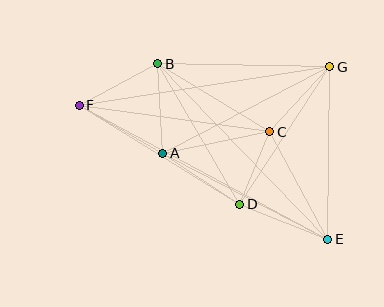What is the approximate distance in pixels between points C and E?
The distance between C and E is approximately 122 pixels.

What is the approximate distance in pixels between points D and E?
The distance between D and E is approximately 94 pixels.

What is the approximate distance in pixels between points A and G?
The distance between A and G is approximately 188 pixels.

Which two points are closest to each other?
Points C and D are closest to each other.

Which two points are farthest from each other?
Points E and F are farthest from each other.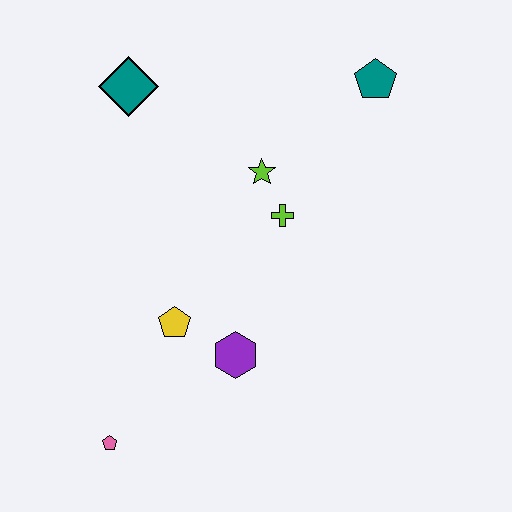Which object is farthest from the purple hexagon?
The teal pentagon is farthest from the purple hexagon.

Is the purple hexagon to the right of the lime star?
No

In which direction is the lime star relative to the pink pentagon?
The lime star is above the pink pentagon.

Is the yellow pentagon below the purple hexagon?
No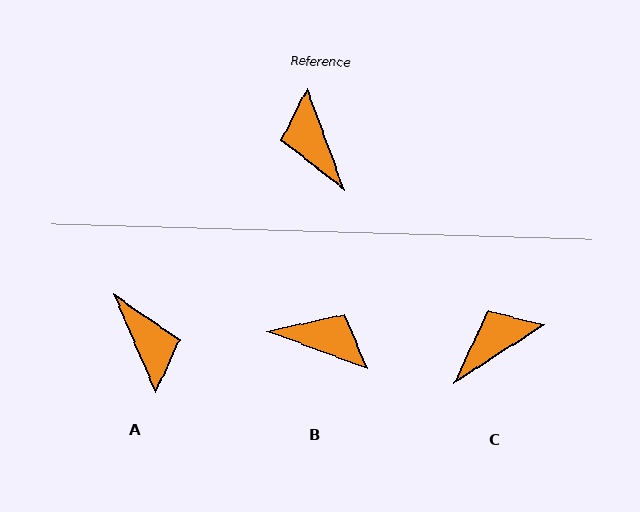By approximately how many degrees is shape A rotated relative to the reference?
Approximately 177 degrees clockwise.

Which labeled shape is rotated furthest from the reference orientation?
A, about 177 degrees away.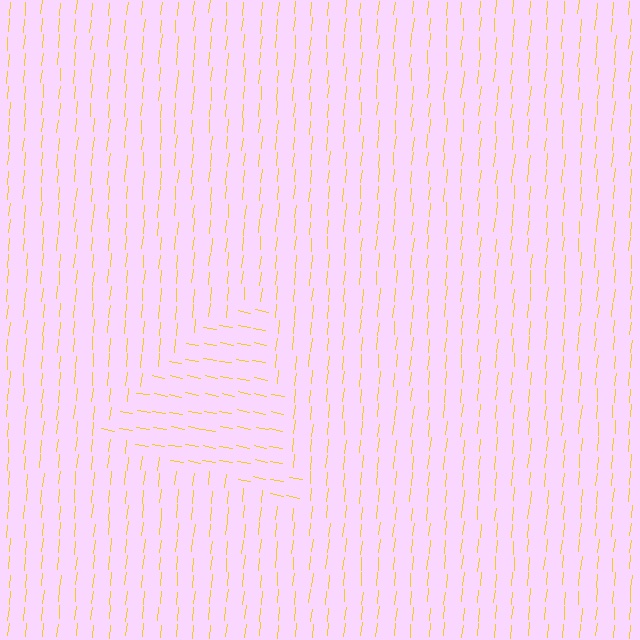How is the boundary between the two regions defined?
The boundary is defined purely by a change in line orientation (approximately 85 degrees difference). All lines are the same color and thickness.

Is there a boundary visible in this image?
Yes, there is a texture boundary formed by a change in line orientation.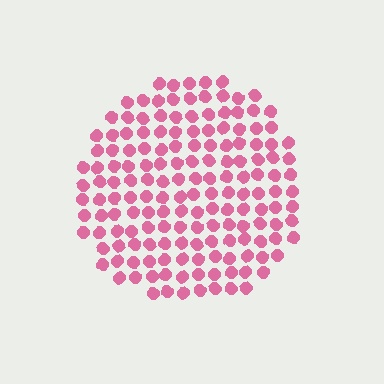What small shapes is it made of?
It is made of small circles.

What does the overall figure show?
The overall figure shows a circle.